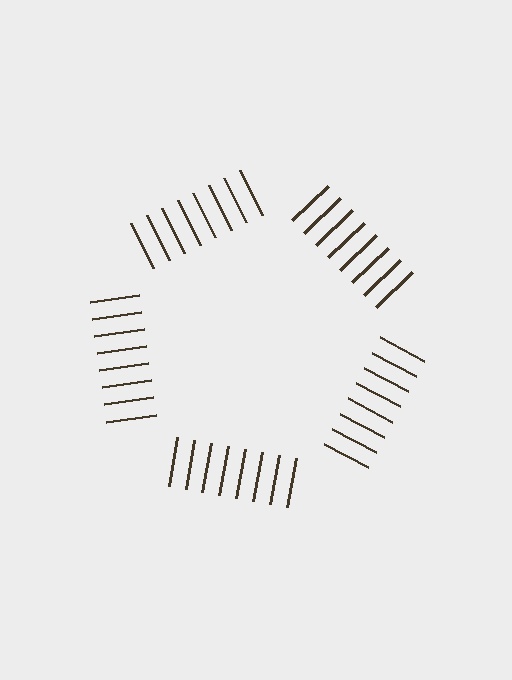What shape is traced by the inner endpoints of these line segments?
An illusory pentagon — the line segments terminate on its edges but no continuous stroke is drawn.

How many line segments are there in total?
40 — 8 along each of the 5 edges.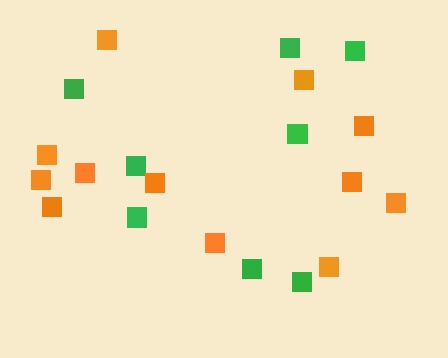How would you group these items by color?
There are 2 groups: one group of green squares (8) and one group of orange squares (12).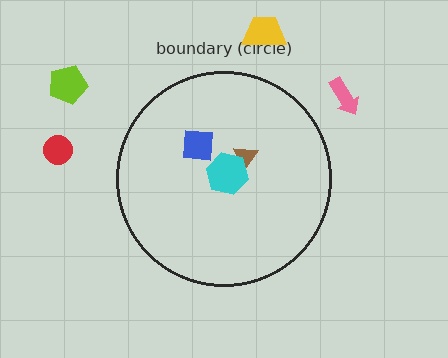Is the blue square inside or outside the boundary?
Inside.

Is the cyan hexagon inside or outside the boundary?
Inside.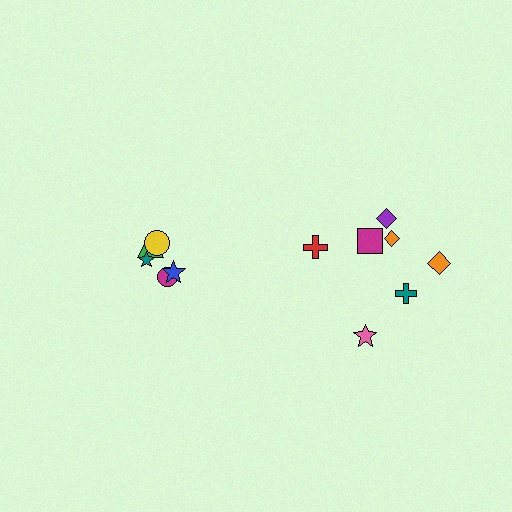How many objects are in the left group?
There are 5 objects.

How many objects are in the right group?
There are 7 objects.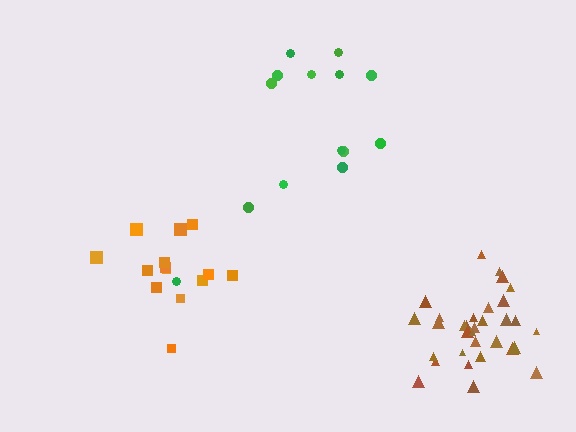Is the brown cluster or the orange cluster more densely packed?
Brown.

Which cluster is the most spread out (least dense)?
Green.